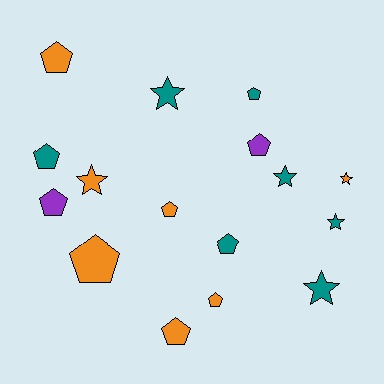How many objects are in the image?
There are 16 objects.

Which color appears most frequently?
Teal, with 7 objects.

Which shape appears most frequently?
Pentagon, with 10 objects.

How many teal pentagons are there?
There are 3 teal pentagons.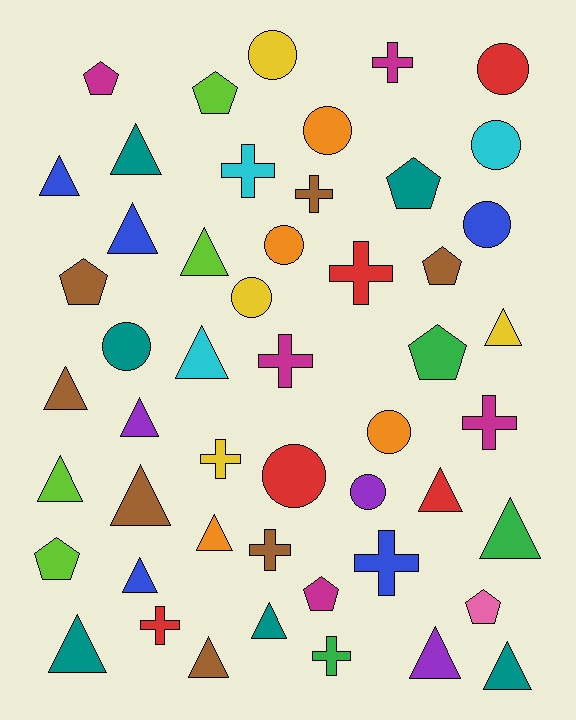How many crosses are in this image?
There are 11 crosses.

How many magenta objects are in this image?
There are 5 magenta objects.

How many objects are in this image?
There are 50 objects.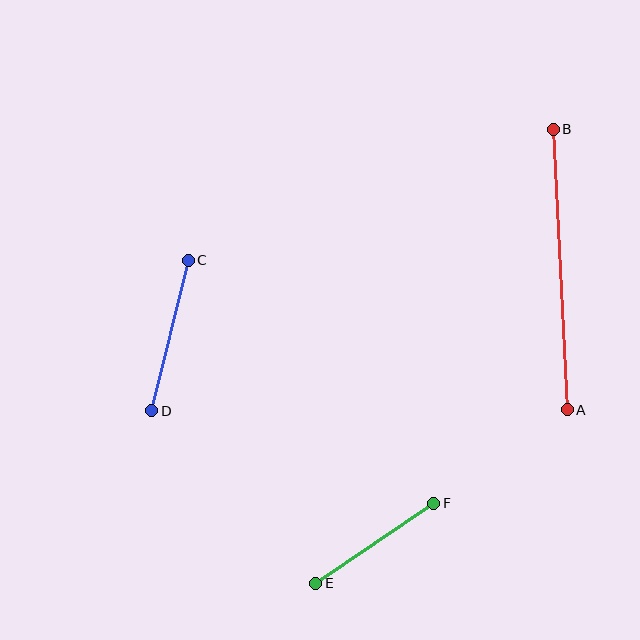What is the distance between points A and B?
The distance is approximately 281 pixels.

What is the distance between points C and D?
The distance is approximately 155 pixels.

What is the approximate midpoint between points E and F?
The midpoint is at approximately (375, 543) pixels.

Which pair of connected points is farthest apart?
Points A and B are farthest apart.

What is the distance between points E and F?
The distance is approximately 143 pixels.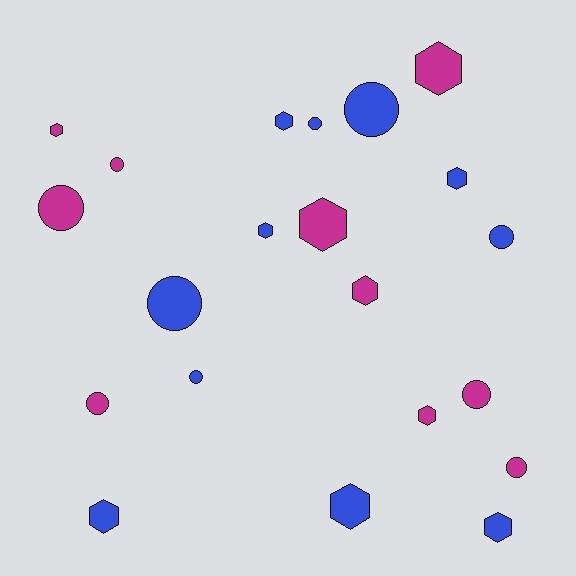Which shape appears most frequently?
Hexagon, with 11 objects.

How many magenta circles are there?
There are 5 magenta circles.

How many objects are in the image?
There are 21 objects.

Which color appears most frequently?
Blue, with 11 objects.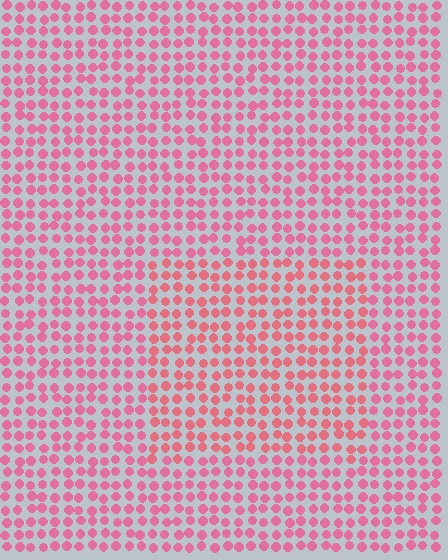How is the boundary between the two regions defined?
The boundary is defined purely by a slight shift in hue (about 16 degrees). Spacing, size, and orientation are identical on both sides.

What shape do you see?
I see a rectangle.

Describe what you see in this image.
The image is filled with small pink elements in a uniform arrangement. A rectangle-shaped region is visible where the elements are tinted to a slightly different hue, forming a subtle color boundary.